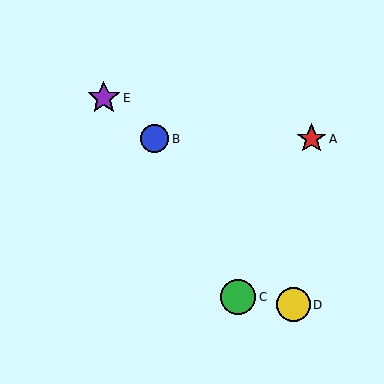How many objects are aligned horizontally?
2 objects (A, B) are aligned horizontally.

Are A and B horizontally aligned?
Yes, both are at y≈139.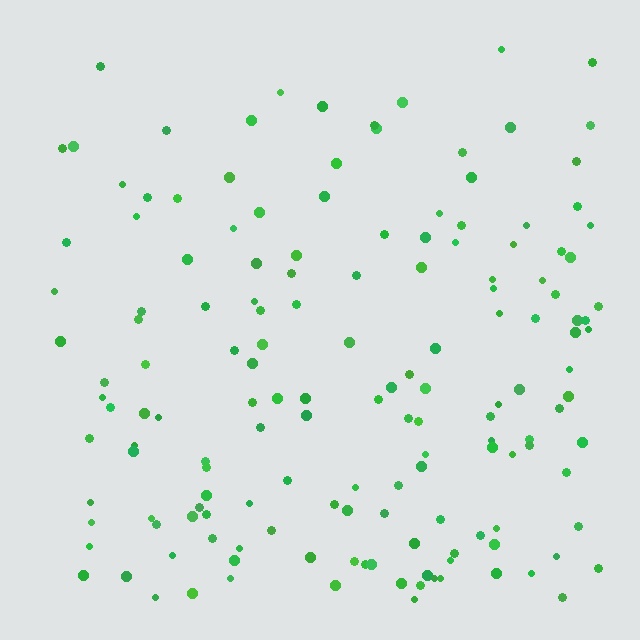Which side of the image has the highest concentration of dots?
The bottom.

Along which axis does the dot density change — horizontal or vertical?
Vertical.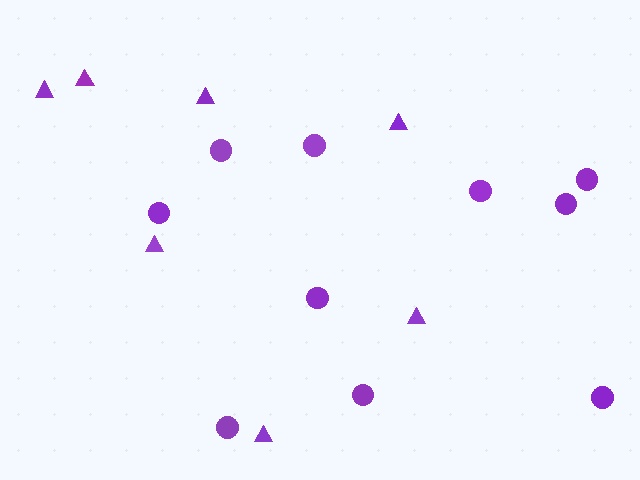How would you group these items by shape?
There are 2 groups: one group of triangles (7) and one group of circles (10).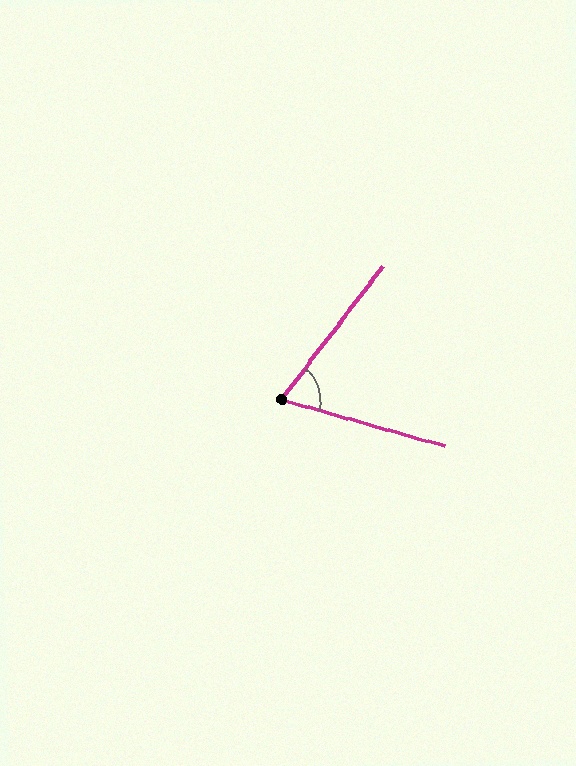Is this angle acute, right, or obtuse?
It is acute.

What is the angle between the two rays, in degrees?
Approximately 69 degrees.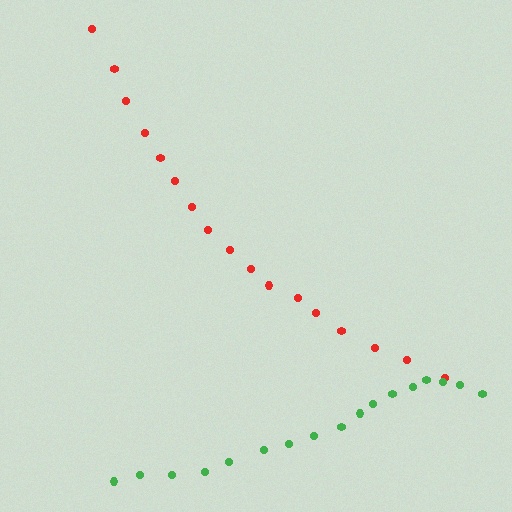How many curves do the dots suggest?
There are 2 distinct paths.